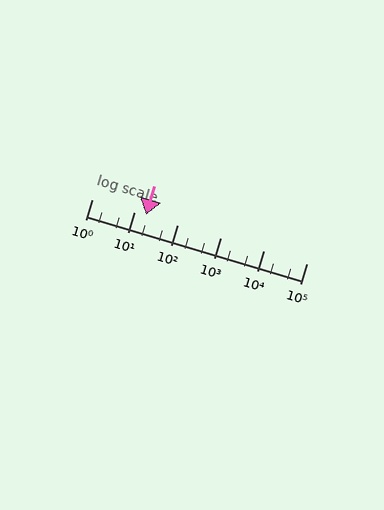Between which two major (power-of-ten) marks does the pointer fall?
The pointer is between 10 and 100.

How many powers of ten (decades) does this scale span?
The scale spans 5 decades, from 1 to 100000.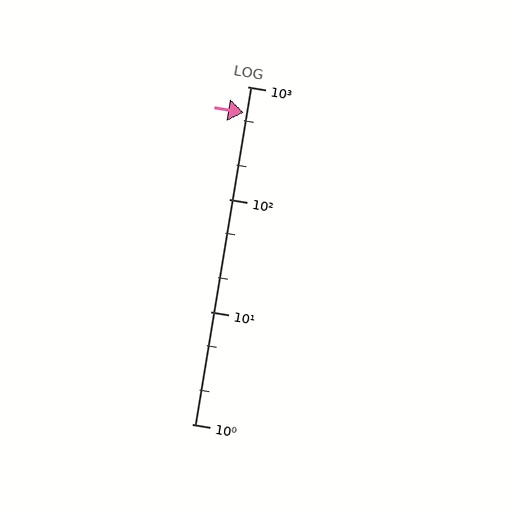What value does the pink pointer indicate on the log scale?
The pointer indicates approximately 580.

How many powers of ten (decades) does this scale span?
The scale spans 3 decades, from 1 to 1000.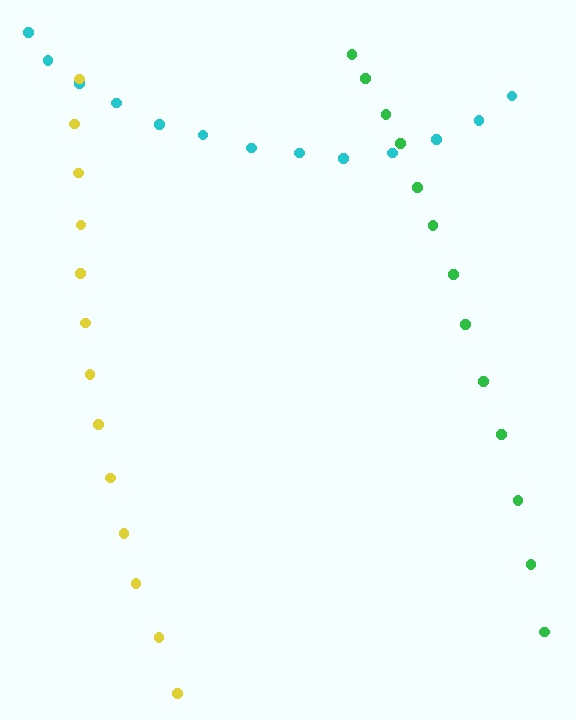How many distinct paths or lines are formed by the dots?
There are 3 distinct paths.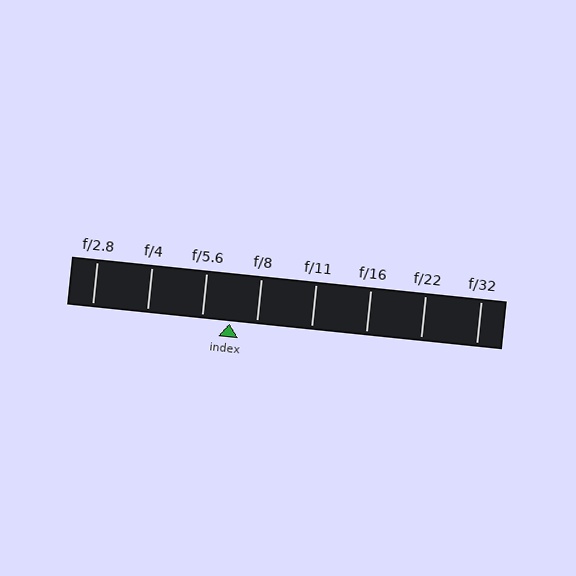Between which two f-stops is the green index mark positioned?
The index mark is between f/5.6 and f/8.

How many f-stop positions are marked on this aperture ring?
There are 8 f-stop positions marked.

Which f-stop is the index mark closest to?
The index mark is closest to f/8.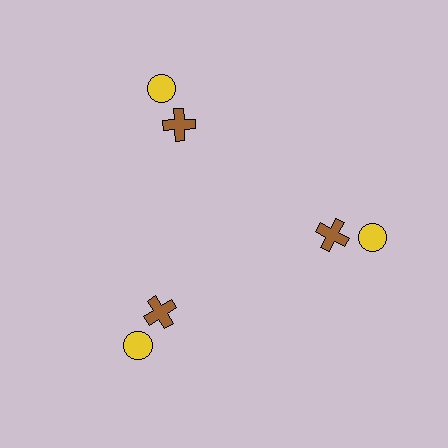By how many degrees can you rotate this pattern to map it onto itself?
The pattern maps onto itself every 120 degrees of rotation.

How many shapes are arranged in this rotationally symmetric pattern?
There are 6 shapes, arranged in 3 groups of 2.